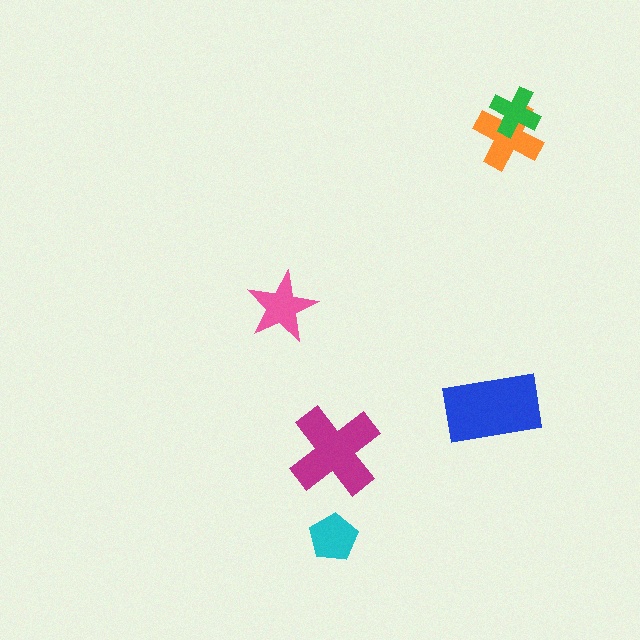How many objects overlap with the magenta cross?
0 objects overlap with the magenta cross.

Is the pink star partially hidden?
No, no other shape covers it.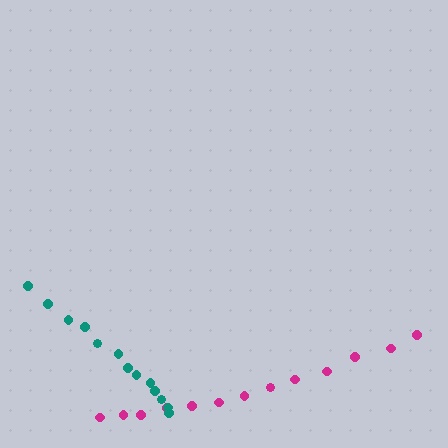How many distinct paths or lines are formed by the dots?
There are 2 distinct paths.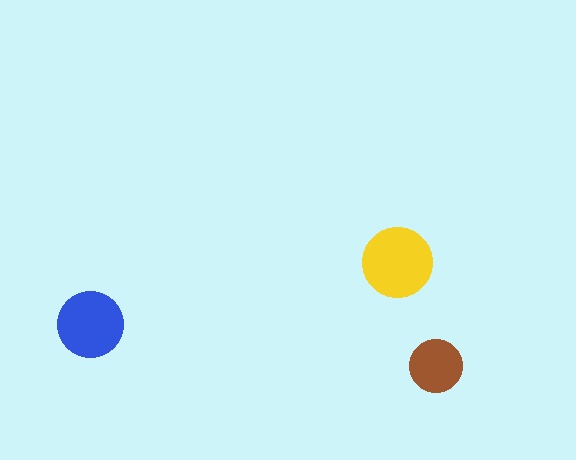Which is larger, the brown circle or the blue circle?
The blue one.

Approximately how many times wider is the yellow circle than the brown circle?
About 1.5 times wider.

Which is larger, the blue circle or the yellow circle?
The yellow one.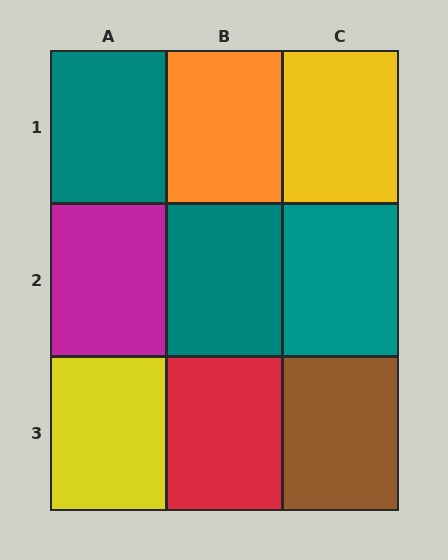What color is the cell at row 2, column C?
Teal.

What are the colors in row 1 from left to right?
Teal, orange, yellow.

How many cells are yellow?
2 cells are yellow.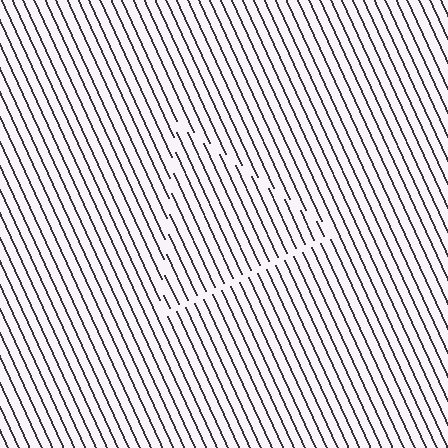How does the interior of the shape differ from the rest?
The interior of the shape contains the same grating, shifted by half a period — the contour is defined by the phase discontinuity where line-ends from the inner and outer gratings abut.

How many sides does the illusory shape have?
3 sides — the line-ends trace a triangle.